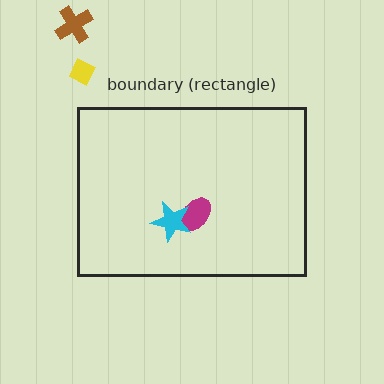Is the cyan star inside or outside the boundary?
Inside.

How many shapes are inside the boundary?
2 inside, 2 outside.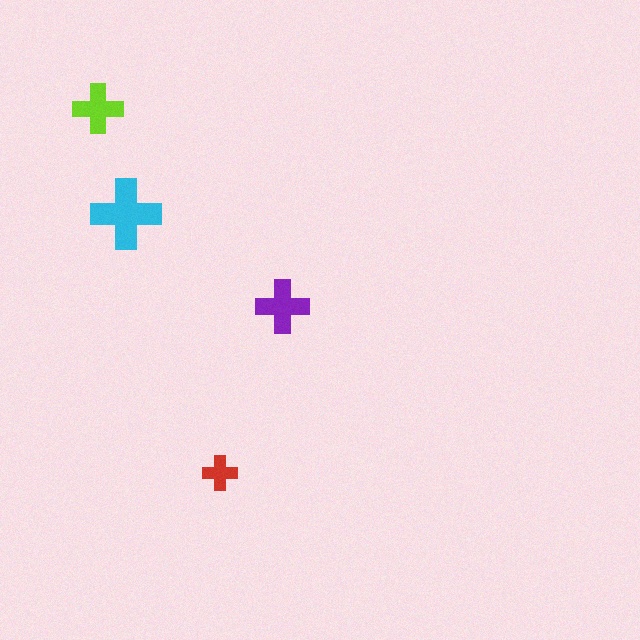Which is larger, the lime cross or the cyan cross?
The cyan one.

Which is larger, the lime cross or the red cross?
The lime one.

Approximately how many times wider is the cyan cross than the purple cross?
About 1.5 times wider.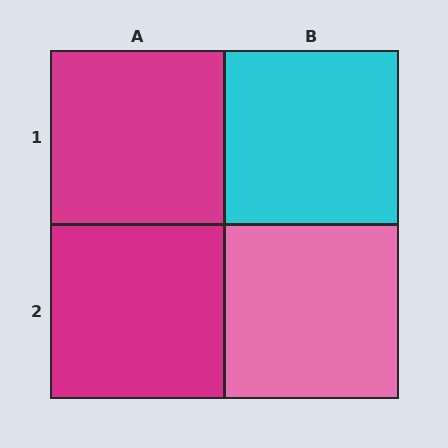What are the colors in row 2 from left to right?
Magenta, pink.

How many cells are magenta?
2 cells are magenta.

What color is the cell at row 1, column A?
Magenta.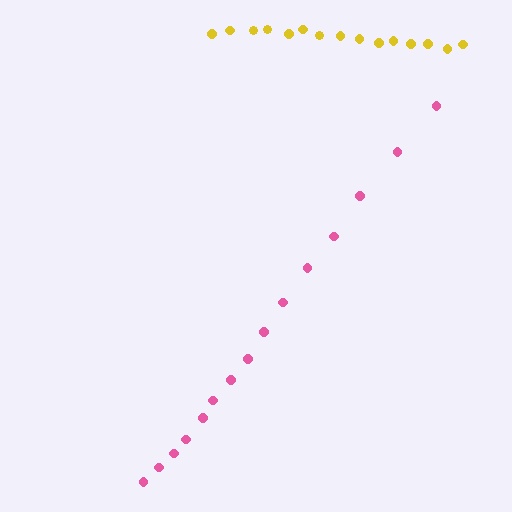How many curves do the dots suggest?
There are 2 distinct paths.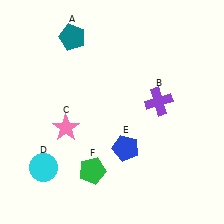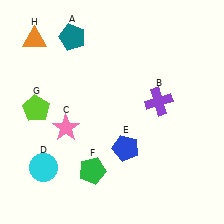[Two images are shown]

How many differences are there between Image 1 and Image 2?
There are 2 differences between the two images.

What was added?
A lime pentagon (G), an orange triangle (H) were added in Image 2.